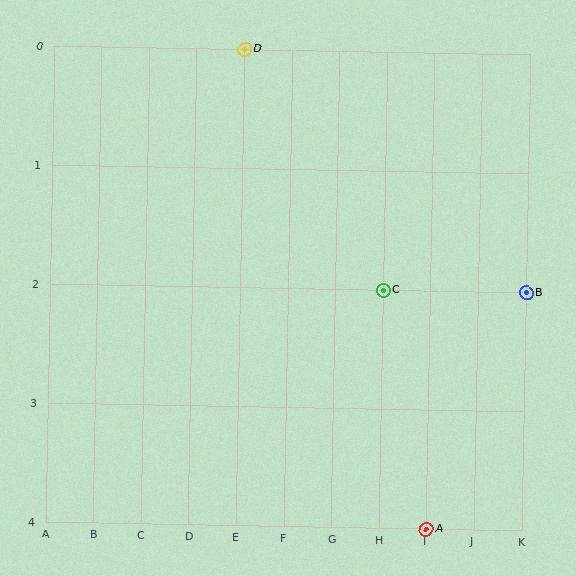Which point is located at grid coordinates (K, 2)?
Point B is at (K, 2).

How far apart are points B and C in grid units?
Points B and C are 3 columns apart.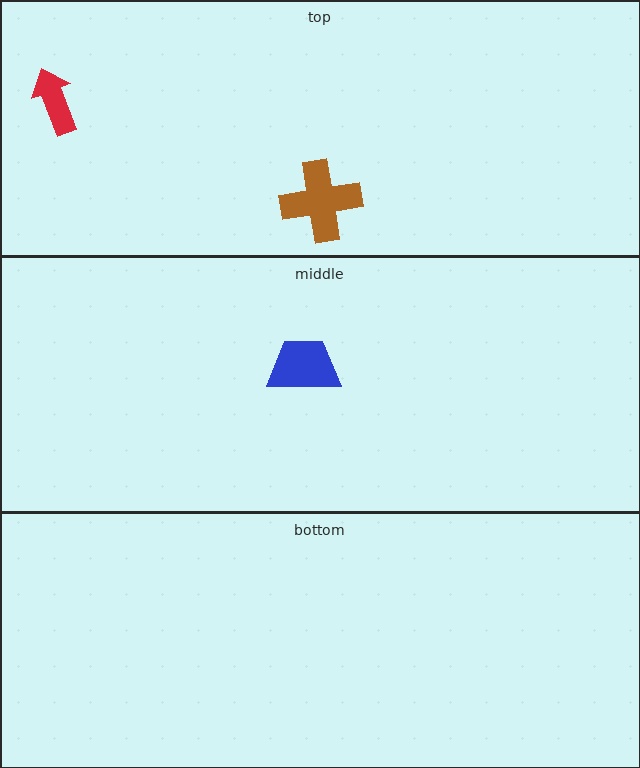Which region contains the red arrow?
The top region.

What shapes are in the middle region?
The blue trapezoid.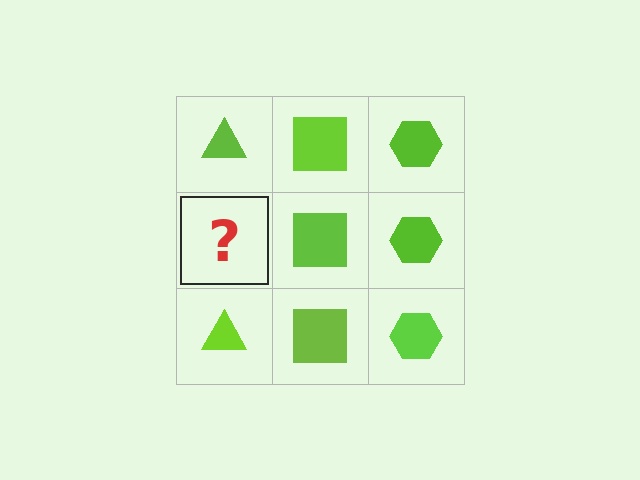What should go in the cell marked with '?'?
The missing cell should contain a lime triangle.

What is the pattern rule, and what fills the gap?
The rule is that each column has a consistent shape. The gap should be filled with a lime triangle.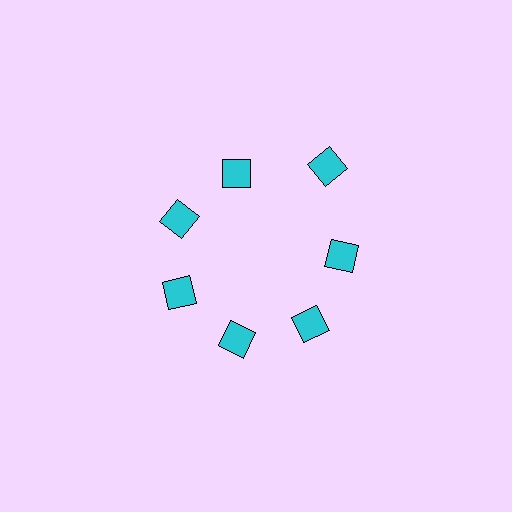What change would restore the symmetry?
The symmetry would be restored by moving it inward, back onto the ring so that all 7 squares sit at equal angles and equal distance from the center.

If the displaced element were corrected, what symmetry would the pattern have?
It would have 7-fold rotational symmetry — the pattern would map onto itself every 51 degrees.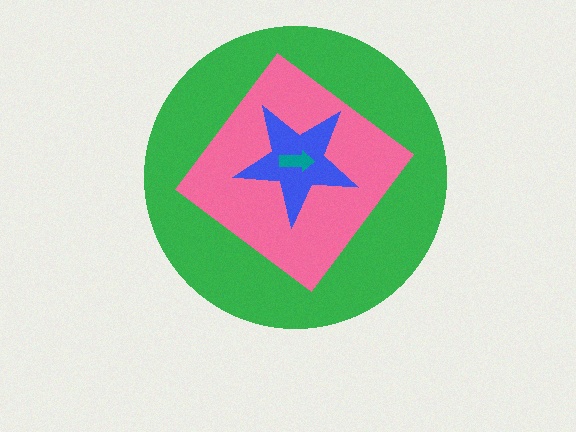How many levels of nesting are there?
4.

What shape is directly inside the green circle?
The pink diamond.